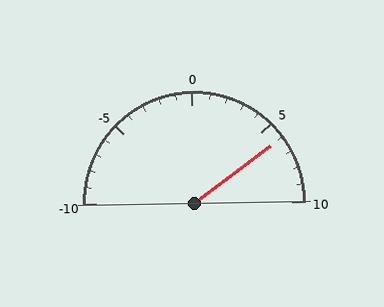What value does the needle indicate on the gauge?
The needle indicates approximately 6.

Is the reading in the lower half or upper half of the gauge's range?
The reading is in the upper half of the range (-10 to 10).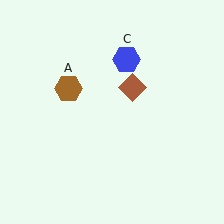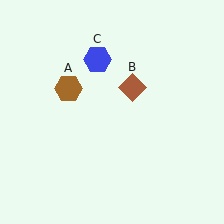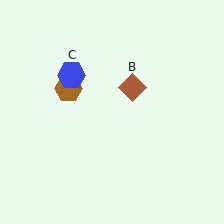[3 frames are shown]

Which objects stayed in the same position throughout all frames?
Brown hexagon (object A) and brown diamond (object B) remained stationary.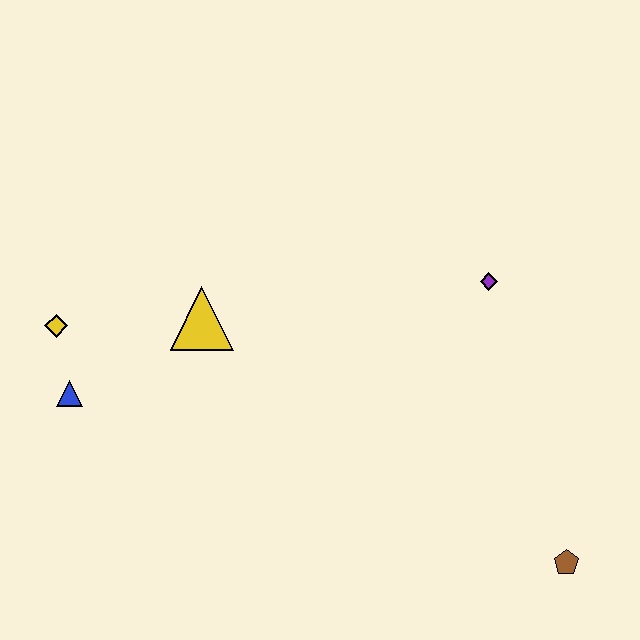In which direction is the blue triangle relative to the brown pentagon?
The blue triangle is to the left of the brown pentagon.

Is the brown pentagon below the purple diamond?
Yes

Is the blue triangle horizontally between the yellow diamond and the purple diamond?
Yes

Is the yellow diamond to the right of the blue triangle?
No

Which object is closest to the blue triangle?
The yellow diamond is closest to the blue triangle.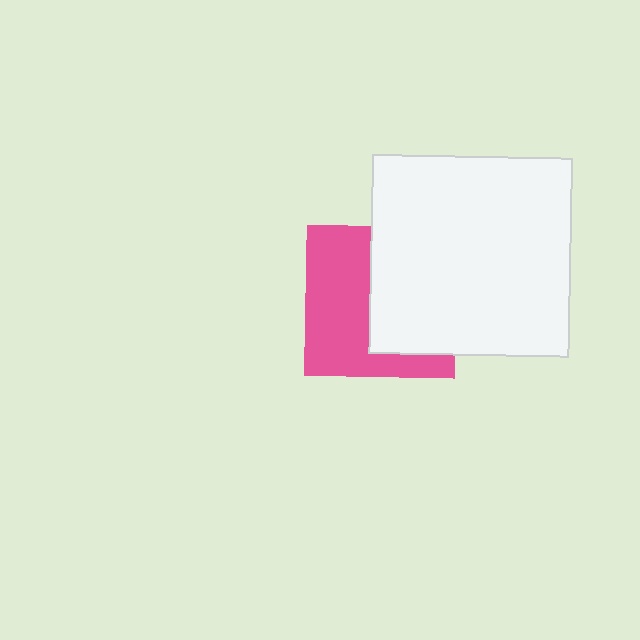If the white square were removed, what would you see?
You would see the complete pink square.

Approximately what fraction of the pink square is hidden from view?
Roughly 49% of the pink square is hidden behind the white square.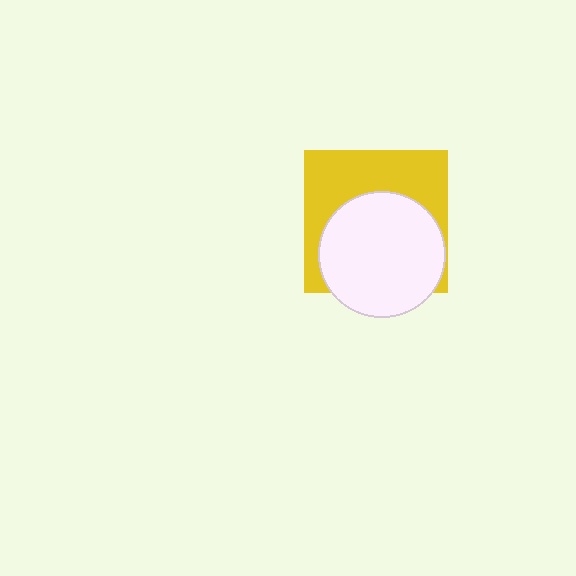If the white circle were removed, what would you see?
You would see the complete yellow square.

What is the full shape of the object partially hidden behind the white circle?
The partially hidden object is a yellow square.